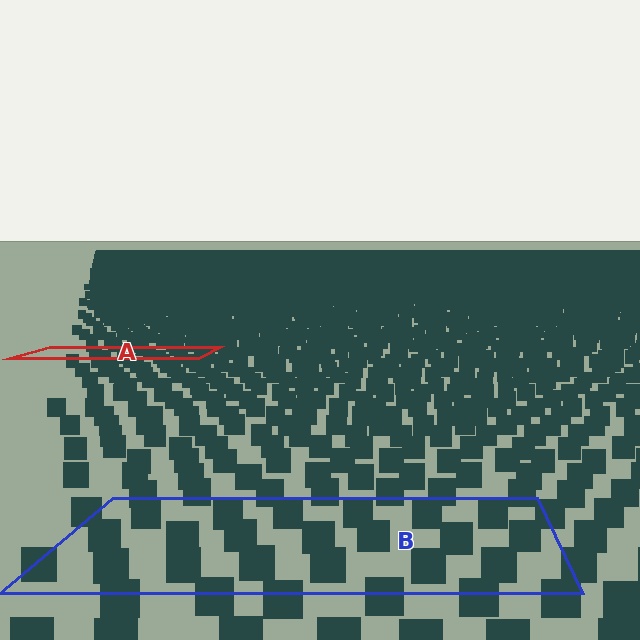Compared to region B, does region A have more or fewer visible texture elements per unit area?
Region A has more texture elements per unit area — they are packed more densely because it is farther away.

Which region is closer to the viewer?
Region B is closer. The texture elements there are larger and more spread out.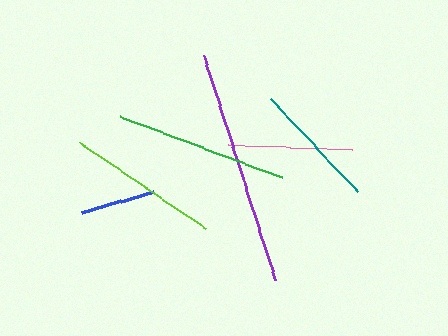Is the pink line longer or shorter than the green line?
The green line is longer than the pink line.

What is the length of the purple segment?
The purple segment is approximately 236 pixels long.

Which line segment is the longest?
The purple line is the longest at approximately 236 pixels.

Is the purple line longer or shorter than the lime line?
The purple line is longer than the lime line.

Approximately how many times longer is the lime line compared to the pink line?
The lime line is approximately 1.2 times the length of the pink line.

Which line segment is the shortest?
The blue line is the shortest at approximately 75 pixels.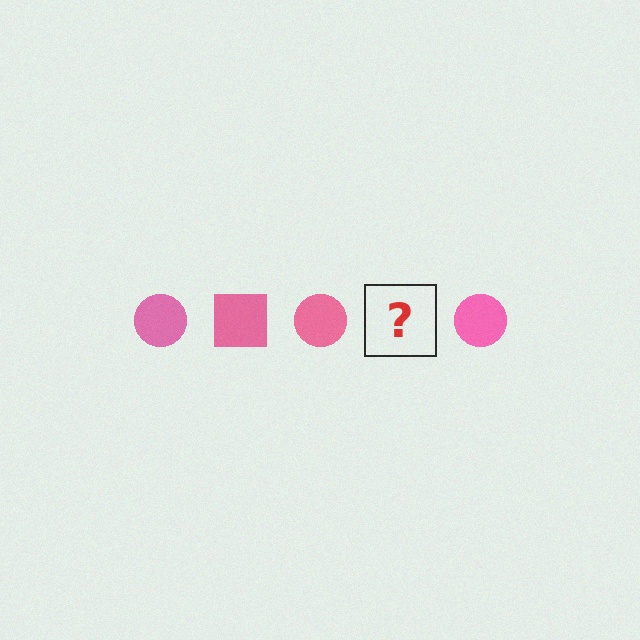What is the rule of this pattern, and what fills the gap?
The rule is that the pattern cycles through circle, square shapes in pink. The gap should be filled with a pink square.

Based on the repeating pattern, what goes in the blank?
The blank should be a pink square.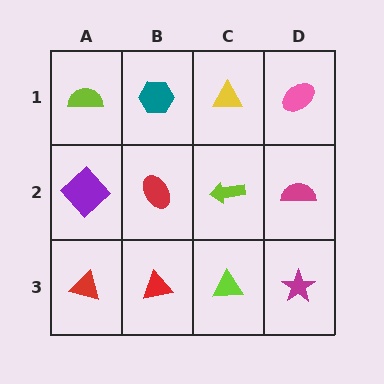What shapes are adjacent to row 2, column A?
A lime semicircle (row 1, column A), a red triangle (row 3, column A), a red ellipse (row 2, column B).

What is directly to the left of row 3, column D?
A lime triangle.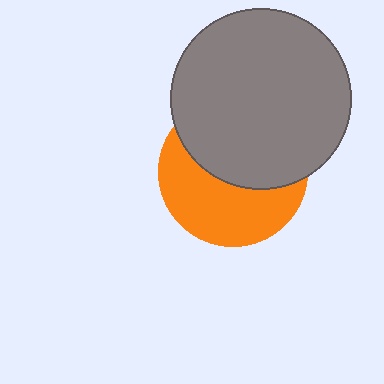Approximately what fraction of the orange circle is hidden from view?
Roughly 51% of the orange circle is hidden behind the gray circle.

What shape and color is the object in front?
The object in front is a gray circle.